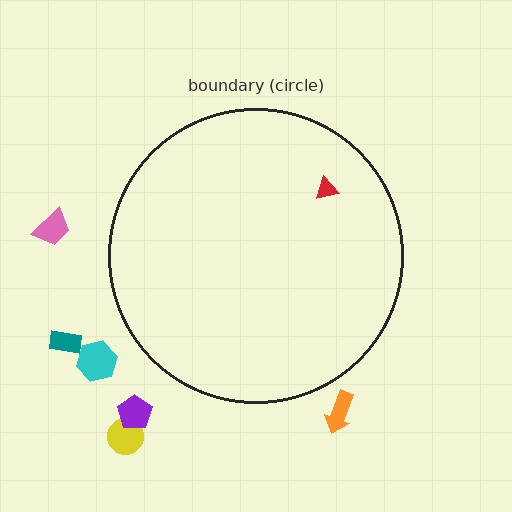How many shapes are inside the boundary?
1 inside, 6 outside.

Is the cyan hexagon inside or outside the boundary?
Outside.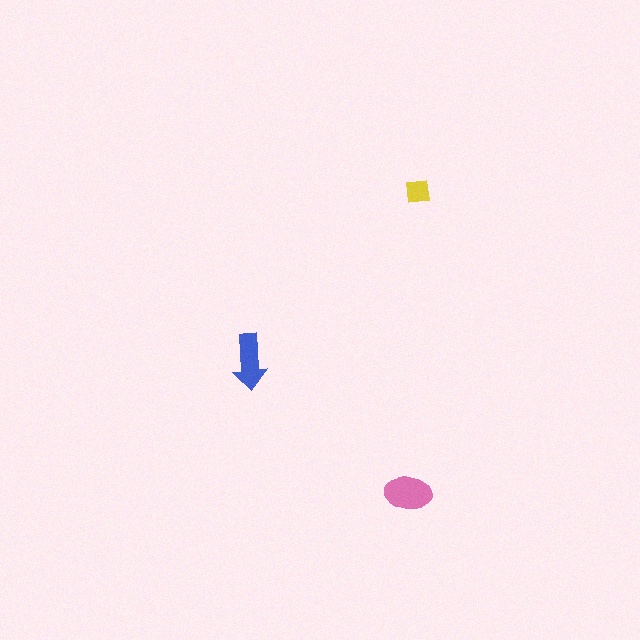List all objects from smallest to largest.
The yellow square, the blue arrow, the pink ellipse.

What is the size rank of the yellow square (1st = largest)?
3rd.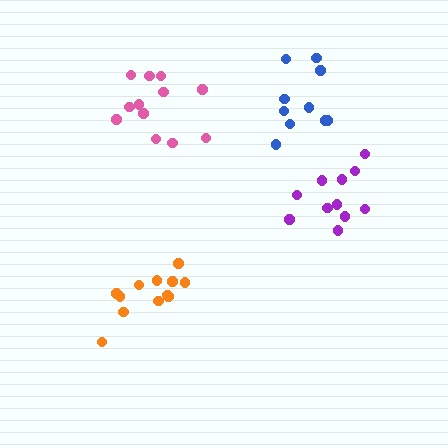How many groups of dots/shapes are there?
There are 4 groups.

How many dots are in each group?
Group 1: 11 dots, Group 2: 12 dots, Group 3: 12 dots, Group 4: 10 dots (45 total).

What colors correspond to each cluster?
The clusters are colored: purple, pink, orange, blue.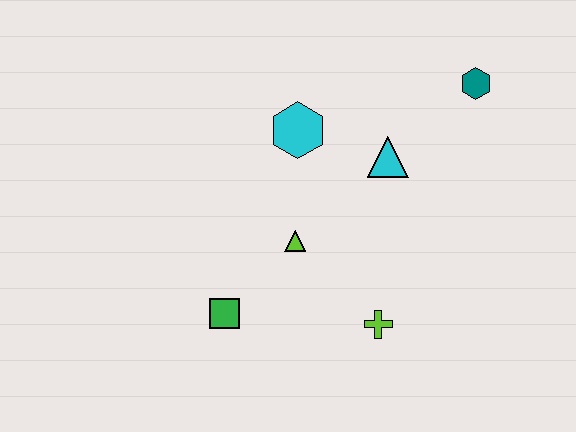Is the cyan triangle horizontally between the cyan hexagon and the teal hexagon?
Yes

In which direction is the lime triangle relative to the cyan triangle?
The lime triangle is to the left of the cyan triangle.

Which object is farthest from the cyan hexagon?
The lime cross is farthest from the cyan hexagon.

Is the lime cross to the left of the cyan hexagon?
No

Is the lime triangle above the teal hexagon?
No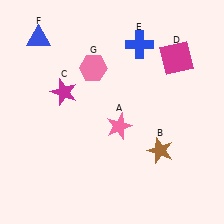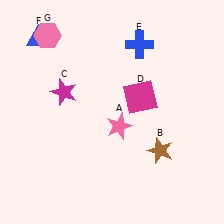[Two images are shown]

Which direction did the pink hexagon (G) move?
The pink hexagon (G) moved left.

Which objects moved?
The objects that moved are: the magenta square (D), the pink hexagon (G).